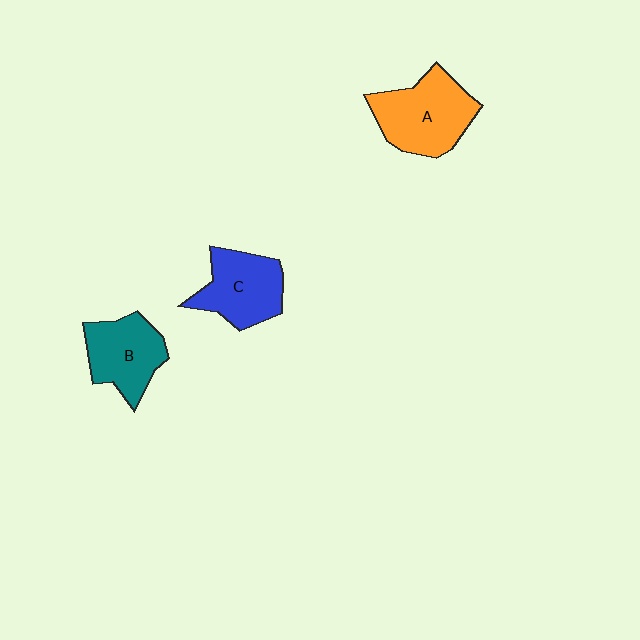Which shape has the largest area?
Shape A (orange).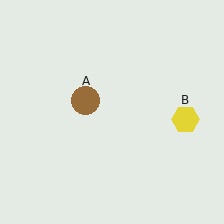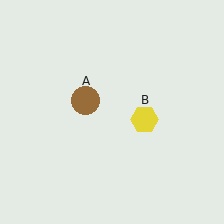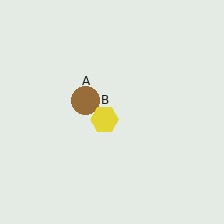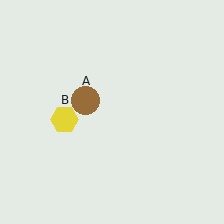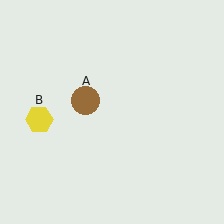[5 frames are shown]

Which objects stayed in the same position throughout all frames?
Brown circle (object A) remained stationary.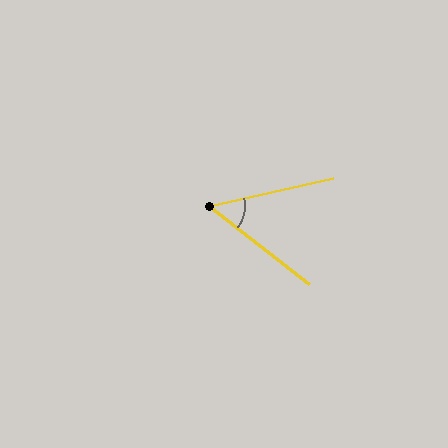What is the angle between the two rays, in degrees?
Approximately 51 degrees.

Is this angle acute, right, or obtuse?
It is acute.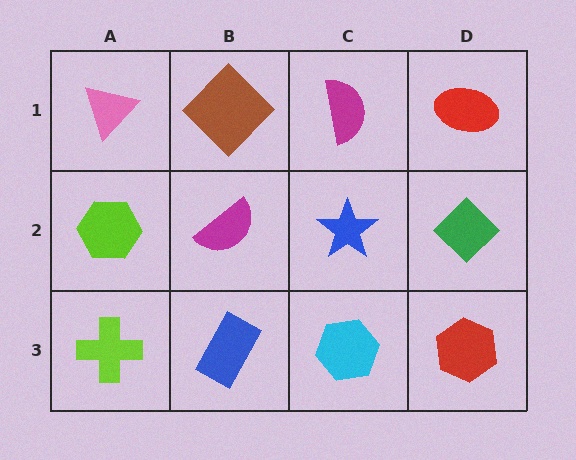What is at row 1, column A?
A pink triangle.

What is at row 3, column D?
A red hexagon.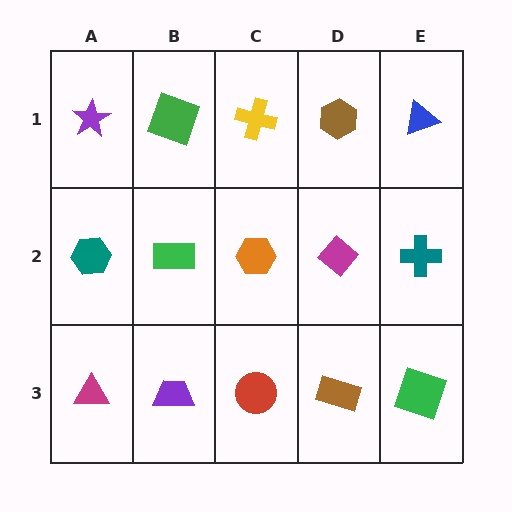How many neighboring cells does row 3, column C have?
3.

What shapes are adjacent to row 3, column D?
A magenta diamond (row 2, column D), a red circle (row 3, column C), a green square (row 3, column E).